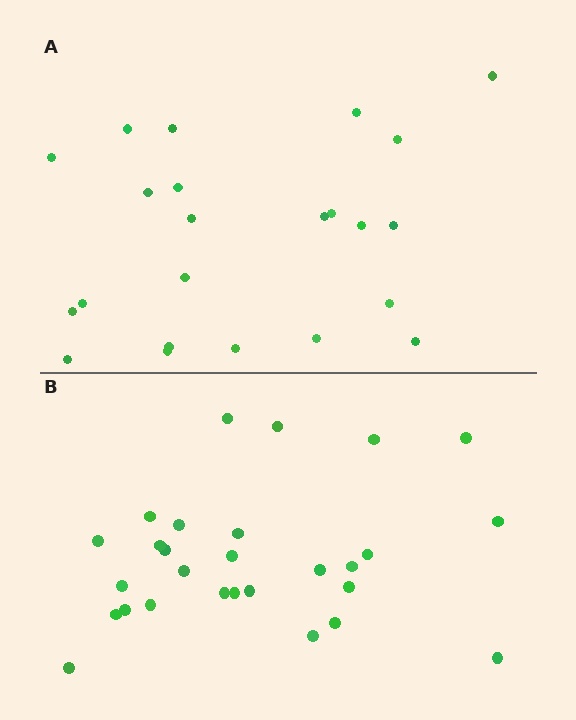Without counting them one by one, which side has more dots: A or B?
Region B (the bottom region) has more dots.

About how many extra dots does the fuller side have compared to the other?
Region B has about 5 more dots than region A.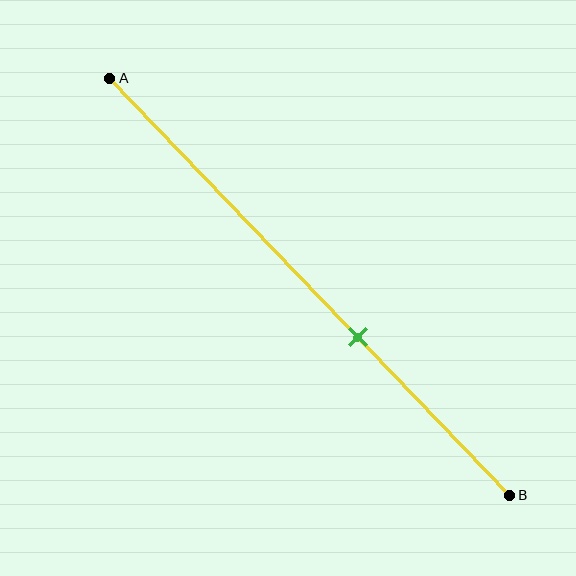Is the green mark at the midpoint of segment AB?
No, the mark is at about 60% from A, not at the 50% midpoint.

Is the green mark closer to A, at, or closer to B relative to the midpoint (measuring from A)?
The green mark is closer to point B than the midpoint of segment AB.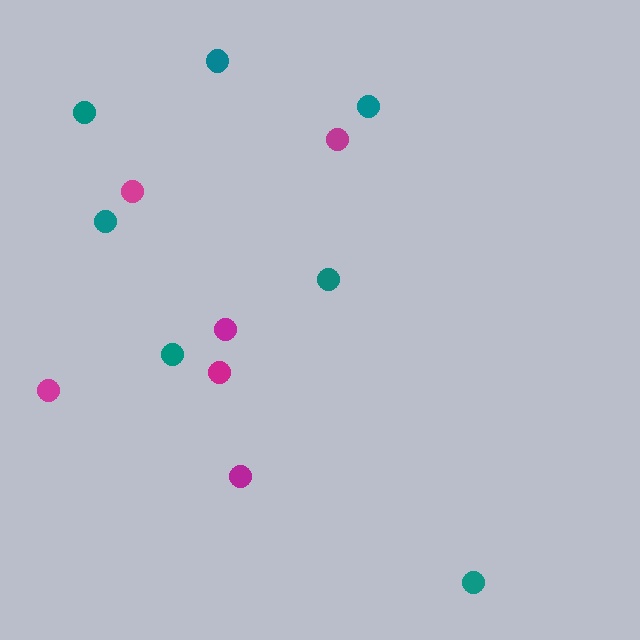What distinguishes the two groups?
There are 2 groups: one group of teal circles (7) and one group of magenta circles (6).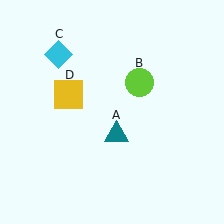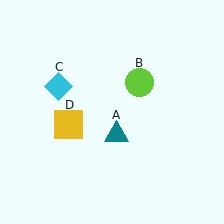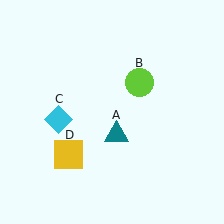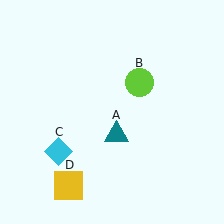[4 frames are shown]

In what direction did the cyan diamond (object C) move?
The cyan diamond (object C) moved down.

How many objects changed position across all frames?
2 objects changed position: cyan diamond (object C), yellow square (object D).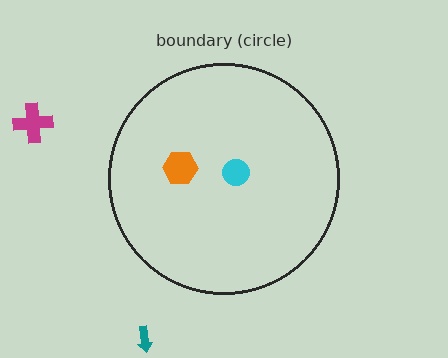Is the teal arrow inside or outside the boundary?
Outside.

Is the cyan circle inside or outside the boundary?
Inside.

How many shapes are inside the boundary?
2 inside, 2 outside.